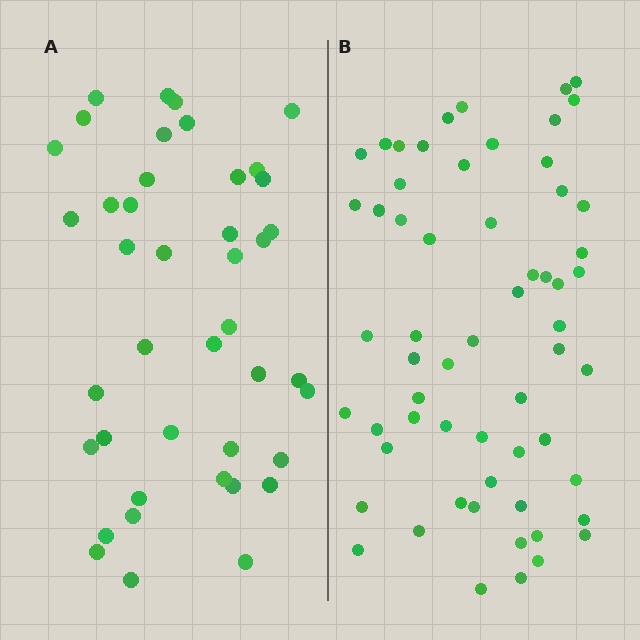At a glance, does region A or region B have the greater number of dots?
Region B (the right region) has more dots.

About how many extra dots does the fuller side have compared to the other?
Region B has approximately 20 more dots than region A.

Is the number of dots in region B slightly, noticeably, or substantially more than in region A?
Region B has noticeably more, but not dramatically so. The ratio is roughly 1.4 to 1.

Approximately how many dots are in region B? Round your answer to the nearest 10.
About 60 dots.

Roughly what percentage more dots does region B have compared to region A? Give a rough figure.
About 45% more.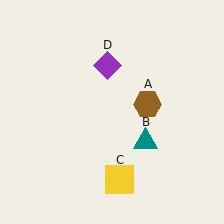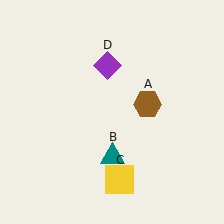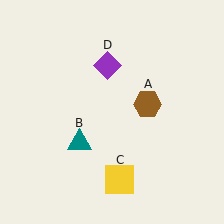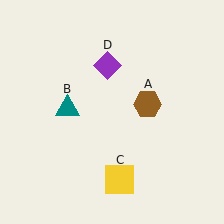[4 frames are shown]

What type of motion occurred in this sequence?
The teal triangle (object B) rotated clockwise around the center of the scene.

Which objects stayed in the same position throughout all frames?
Brown hexagon (object A) and yellow square (object C) and purple diamond (object D) remained stationary.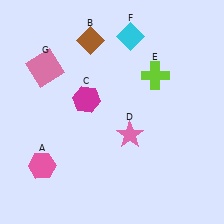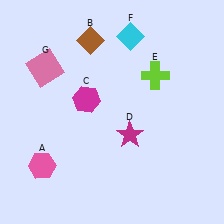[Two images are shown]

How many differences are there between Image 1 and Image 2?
There is 1 difference between the two images.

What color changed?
The star (D) changed from pink in Image 1 to magenta in Image 2.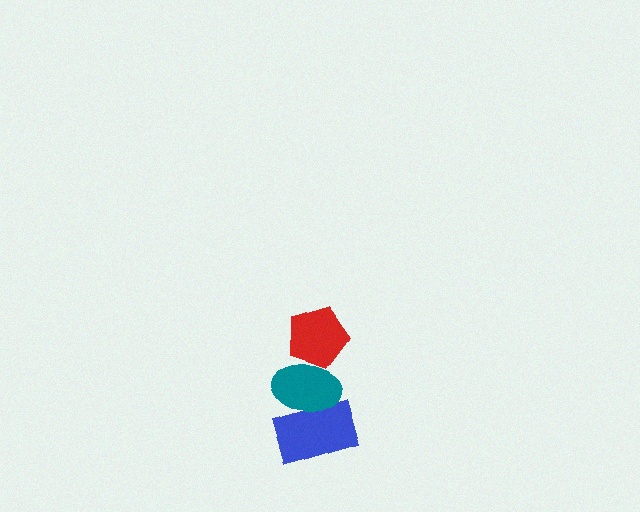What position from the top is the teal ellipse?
The teal ellipse is 2nd from the top.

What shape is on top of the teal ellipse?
The red pentagon is on top of the teal ellipse.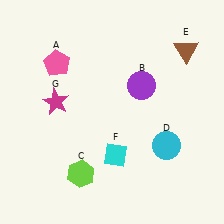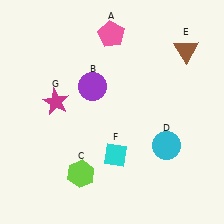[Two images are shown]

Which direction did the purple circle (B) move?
The purple circle (B) moved left.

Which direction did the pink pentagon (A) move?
The pink pentagon (A) moved right.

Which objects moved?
The objects that moved are: the pink pentagon (A), the purple circle (B).